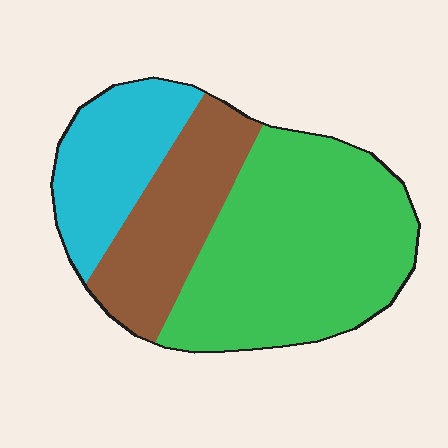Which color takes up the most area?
Green, at roughly 55%.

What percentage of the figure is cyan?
Cyan takes up between a sixth and a third of the figure.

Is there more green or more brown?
Green.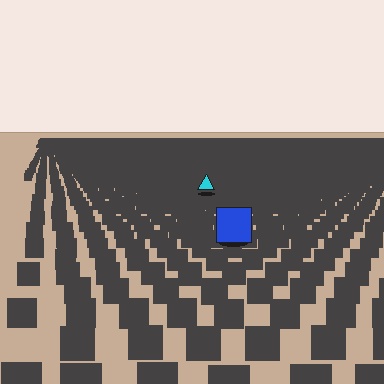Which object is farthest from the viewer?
The cyan triangle is farthest from the viewer. It appears smaller and the ground texture around it is denser.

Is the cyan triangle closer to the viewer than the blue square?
No. The blue square is closer — you can tell from the texture gradient: the ground texture is coarser near it.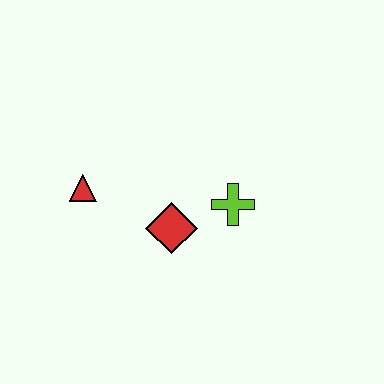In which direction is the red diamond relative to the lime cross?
The red diamond is to the left of the lime cross.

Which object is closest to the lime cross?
The red diamond is closest to the lime cross.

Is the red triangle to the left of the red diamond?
Yes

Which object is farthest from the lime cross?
The red triangle is farthest from the lime cross.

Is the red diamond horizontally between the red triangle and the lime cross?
Yes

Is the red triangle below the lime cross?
No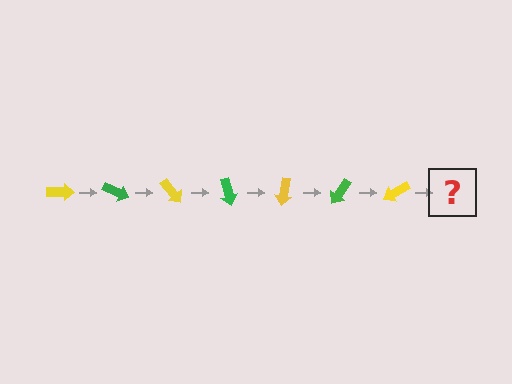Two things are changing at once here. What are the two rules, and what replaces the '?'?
The two rules are that it rotates 25 degrees each step and the color cycles through yellow and green. The '?' should be a green arrow, rotated 175 degrees from the start.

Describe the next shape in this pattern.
It should be a green arrow, rotated 175 degrees from the start.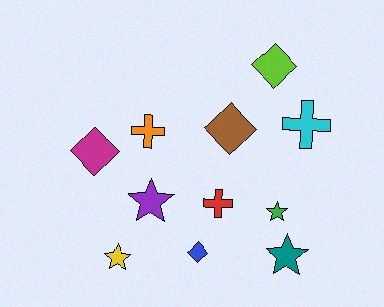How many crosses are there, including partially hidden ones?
There are 3 crosses.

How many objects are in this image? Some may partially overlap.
There are 11 objects.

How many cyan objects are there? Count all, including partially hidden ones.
There is 1 cyan object.